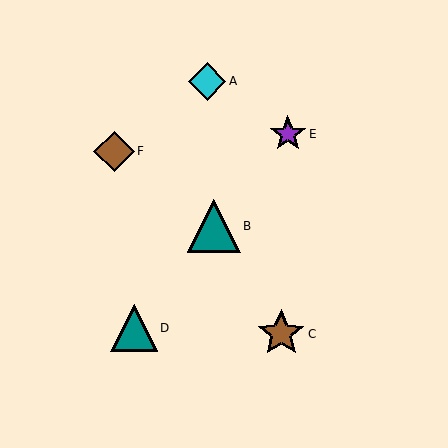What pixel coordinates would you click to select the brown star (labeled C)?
Click at (281, 334) to select the brown star C.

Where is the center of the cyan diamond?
The center of the cyan diamond is at (207, 81).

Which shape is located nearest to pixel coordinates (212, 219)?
The teal triangle (labeled B) at (214, 226) is nearest to that location.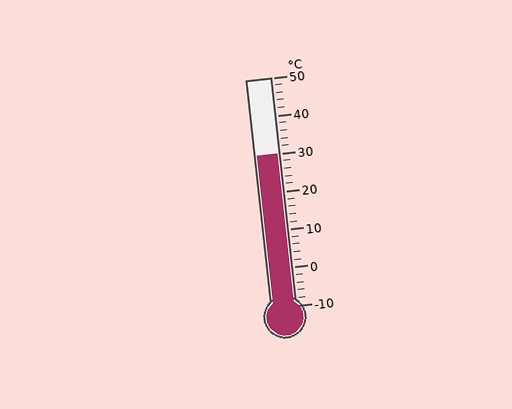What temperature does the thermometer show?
The thermometer shows approximately 30°C.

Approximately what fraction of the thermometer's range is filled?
The thermometer is filled to approximately 65% of its range.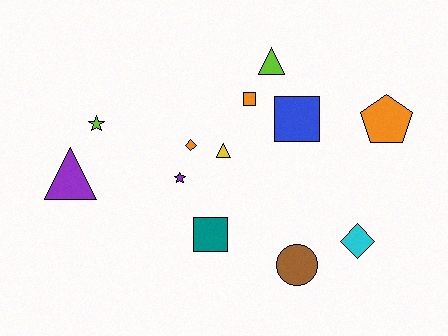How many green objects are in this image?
There are no green objects.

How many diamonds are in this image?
There are 2 diamonds.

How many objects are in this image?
There are 12 objects.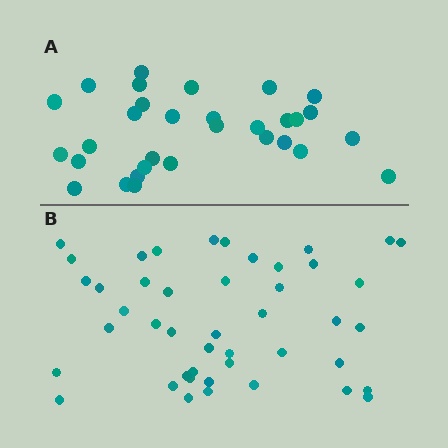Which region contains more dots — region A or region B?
Region B (the bottom region) has more dots.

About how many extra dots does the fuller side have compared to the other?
Region B has approximately 15 more dots than region A.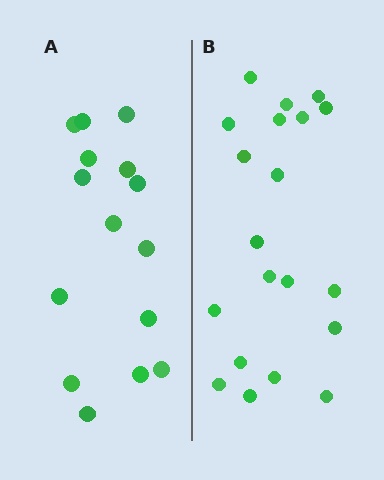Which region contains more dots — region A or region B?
Region B (the right region) has more dots.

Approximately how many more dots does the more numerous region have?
Region B has about 5 more dots than region A.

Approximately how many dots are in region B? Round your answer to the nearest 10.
About 20 dots.